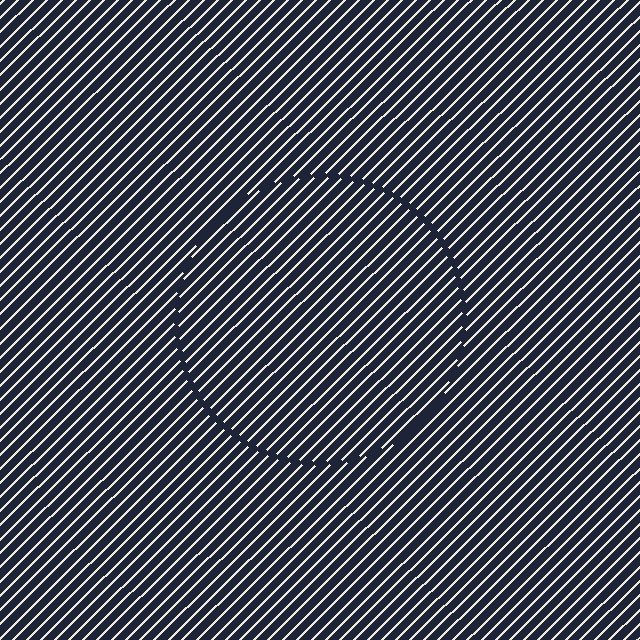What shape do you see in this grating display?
An illusory circle. The interior of the shape contains the same grating, shifted by half a period — the contour is defined by the phase discontinuity where line-ends from the inner and outer gratings abut.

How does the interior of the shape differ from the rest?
The interior of the shape contains the same grating, shifted by half a period — the contour is defined by the phase discontinuity where line-ends from the inner and outer gratings abut.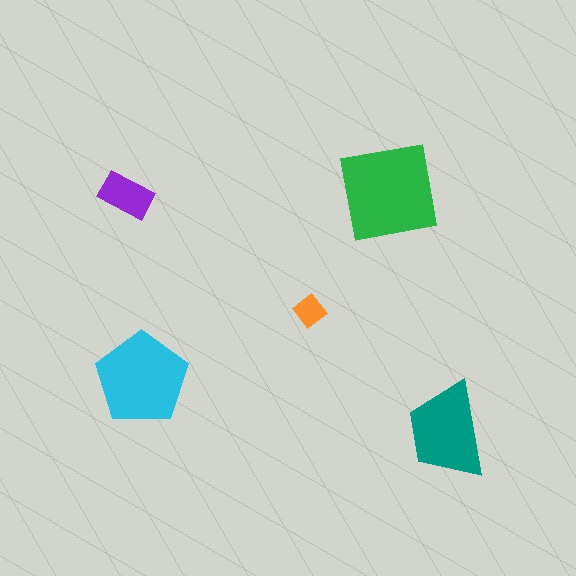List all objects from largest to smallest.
The green square, the cyan pentagon, the teal trapezoid, the purple rectangle, the orange diamond.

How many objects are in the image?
There are 5 objects in the image.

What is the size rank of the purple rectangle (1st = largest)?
4th.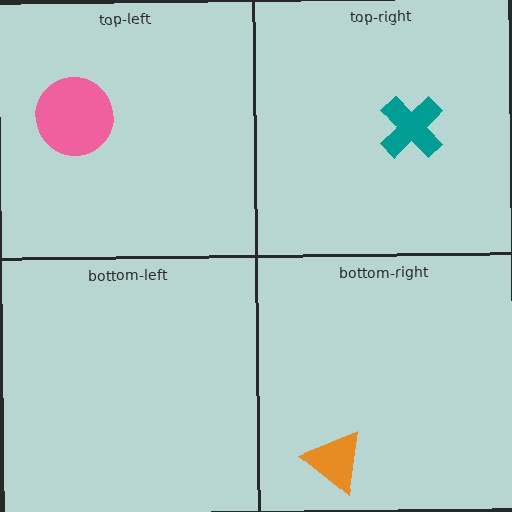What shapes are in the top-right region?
The teal cross.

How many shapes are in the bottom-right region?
1.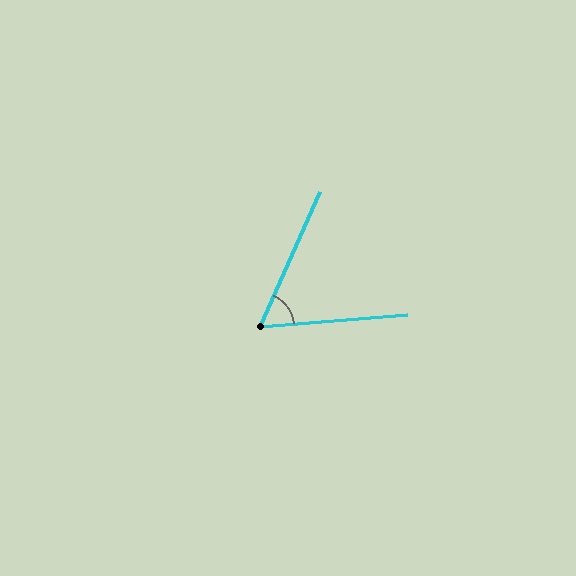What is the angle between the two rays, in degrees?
Approximately 61 degrees.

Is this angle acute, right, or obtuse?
It is acute.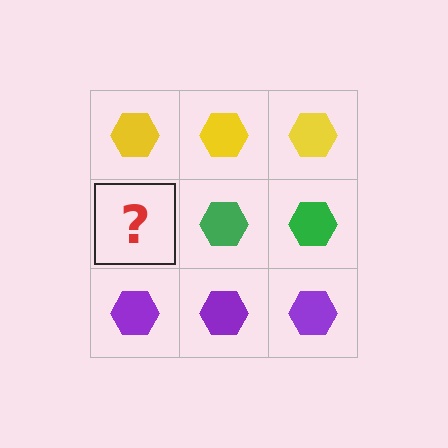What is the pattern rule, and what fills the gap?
The rule is that each row has a consistent color. The gap should be filled with a green hexagon.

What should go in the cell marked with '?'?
The missing cell should contain a green hexagon.